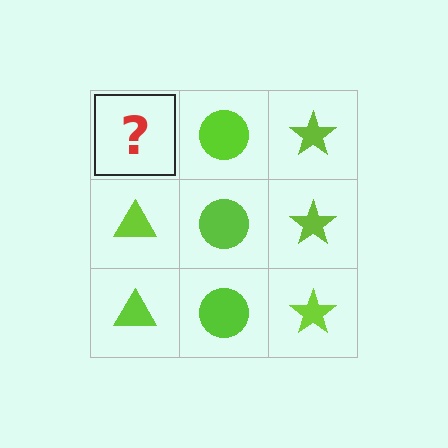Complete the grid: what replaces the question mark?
The question mark should be replaced with a lime triangle.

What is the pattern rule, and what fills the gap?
The rule is that each column has a consistent shape. The gap should be filled with a lime triangle.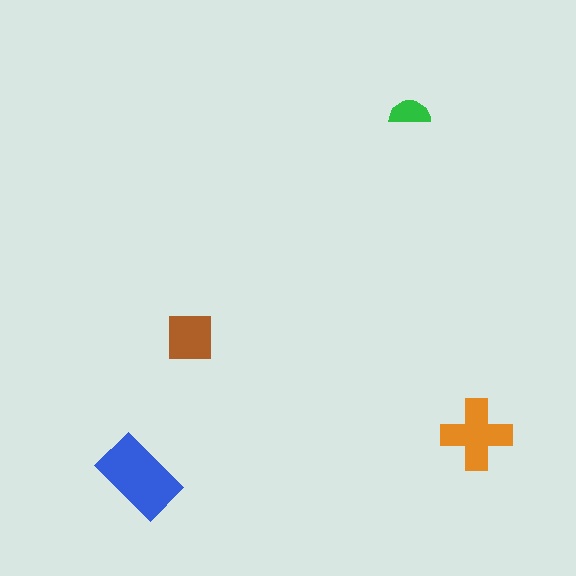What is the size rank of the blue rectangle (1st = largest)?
1st.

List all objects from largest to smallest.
The blue rectangle, the orange cross, the brown square, the green semicircle.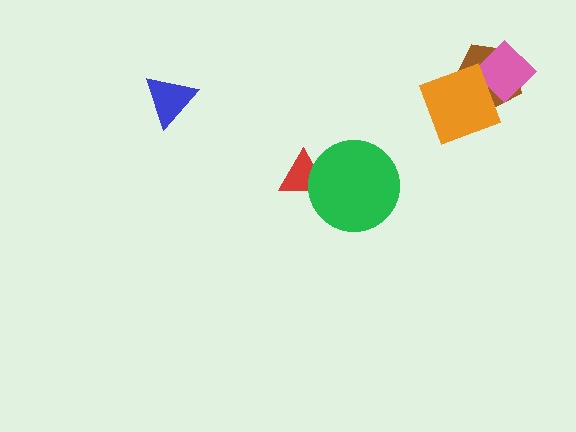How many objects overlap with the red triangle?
1 object overlaps with the red triangle.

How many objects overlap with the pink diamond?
2 objects overlap with the pink diamond.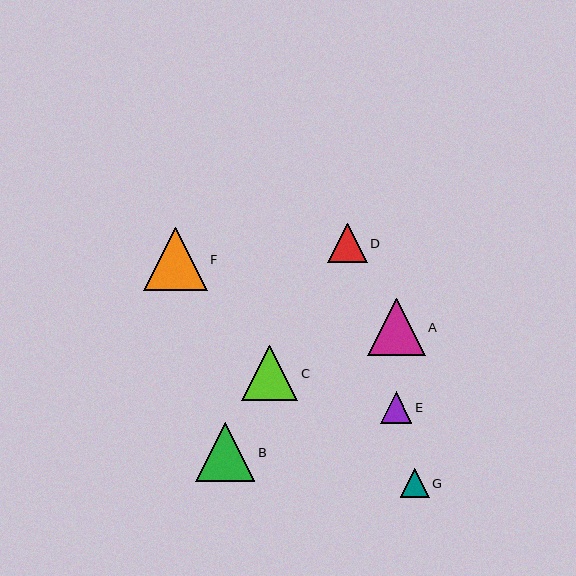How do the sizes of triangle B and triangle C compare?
Triangle B and triangle C are approximately the same size.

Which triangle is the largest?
Triangle F is the largest with a size of approximately 63 pixels.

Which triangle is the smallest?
Triangle G is the smallest with a size of approximately 29 pixels.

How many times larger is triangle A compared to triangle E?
Triangle A is approximately 1.8 times the size of triangle E.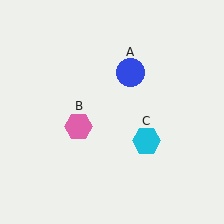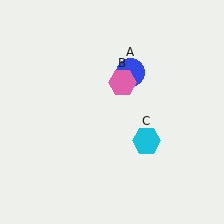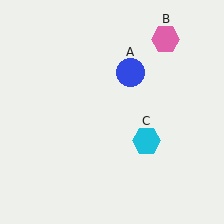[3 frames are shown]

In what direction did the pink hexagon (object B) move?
The pink hexagon (object B) moved up and to the right.